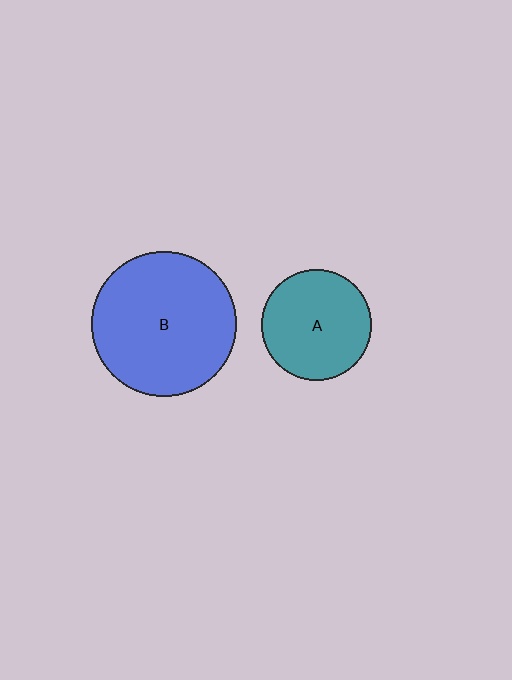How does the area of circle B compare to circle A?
Approximately 1.7 times.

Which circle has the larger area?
Circle B (blue).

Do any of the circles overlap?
No, none of the circles overlap.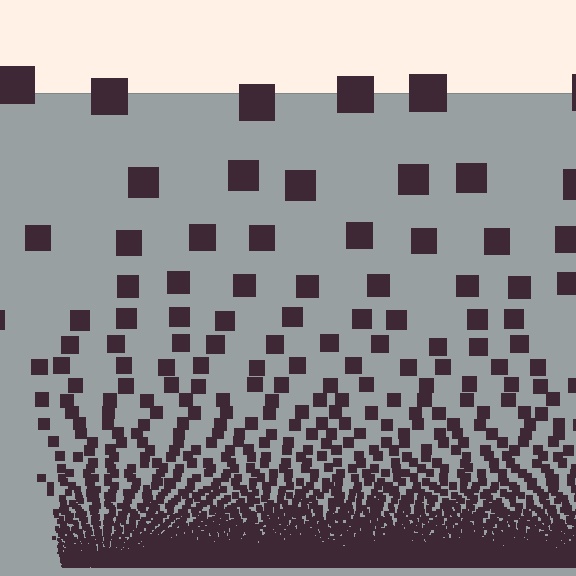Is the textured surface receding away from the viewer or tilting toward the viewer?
The surface appears to tilt toward the viewer. Texture elements get larger and sparser toward the top.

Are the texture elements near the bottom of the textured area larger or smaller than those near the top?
Smaller. The gradient is inverted — elements near the bottom are smaller and denser.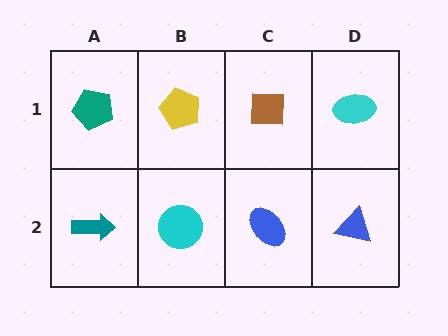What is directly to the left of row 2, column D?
A blue ellipse.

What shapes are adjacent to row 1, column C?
A blue ellipse (row 2, column C), a yellow pentagon (row 1, column B), a cyan ellipse (row 1, column D).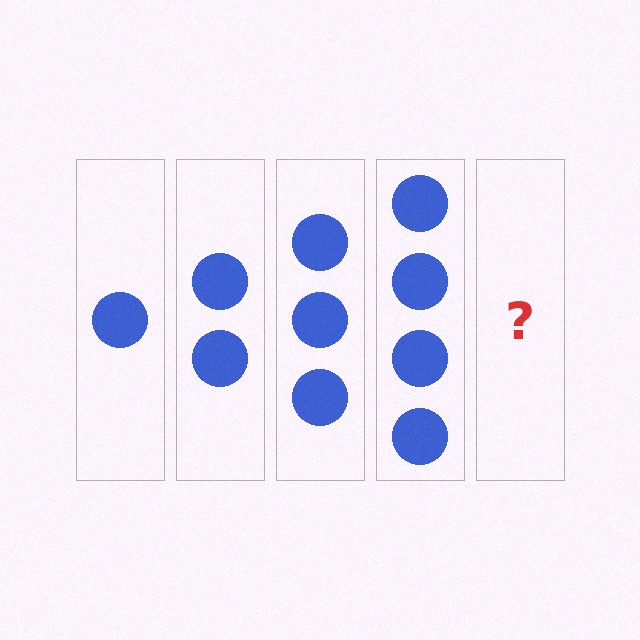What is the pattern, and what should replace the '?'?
The pattern is that each step adds one more circle. The '?' should be 5 circles.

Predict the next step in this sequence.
The next step is 5 circles.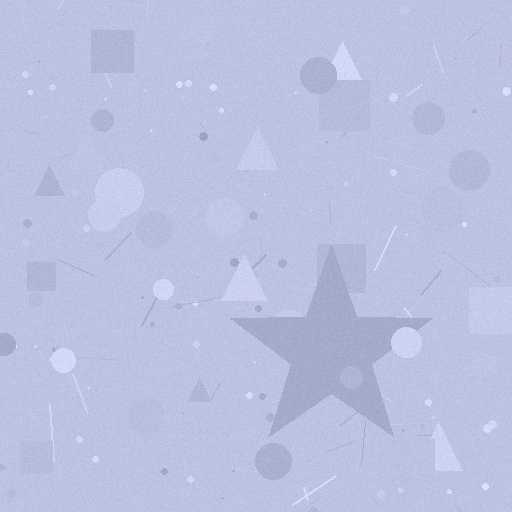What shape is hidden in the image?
A star is hidden in the image.